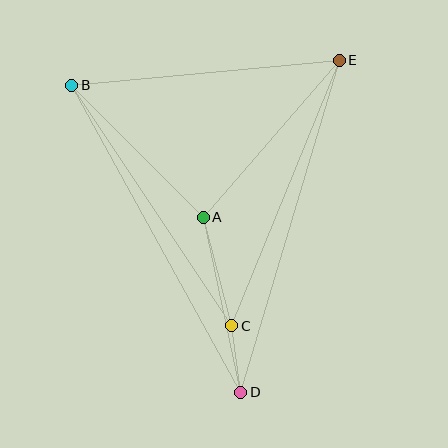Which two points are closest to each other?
Points C and D are closest to each other.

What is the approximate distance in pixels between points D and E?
The distance between D and E is approximately 346 pixels.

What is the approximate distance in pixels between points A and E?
The distance between A and E is approximately 208 pixels.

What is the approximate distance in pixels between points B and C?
The distance between B and C is approximately 289 pixels.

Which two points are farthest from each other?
Points B and D are farthest from each other.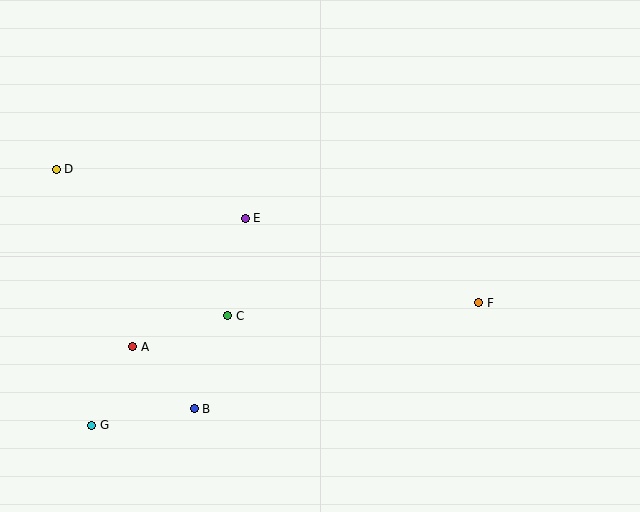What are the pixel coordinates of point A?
Point A is at (133, 347).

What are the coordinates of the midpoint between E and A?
The midpoint between E and A is at (189, 283).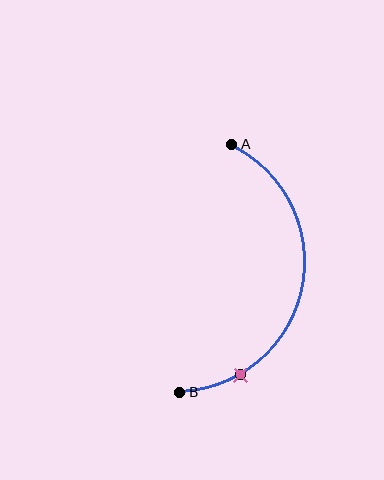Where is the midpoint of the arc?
The arc midpoint is the point on the curve farthest from the straight line joining A and B. It sits to the right of that line.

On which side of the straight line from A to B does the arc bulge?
The arc bulges to the right of the straight line connecting A and B.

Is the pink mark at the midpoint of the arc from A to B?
No. The pink mark lies on the arc but is closer to endpoint B. The arc midpoint would be at the point on the curve equidistant along the arc from both A and B.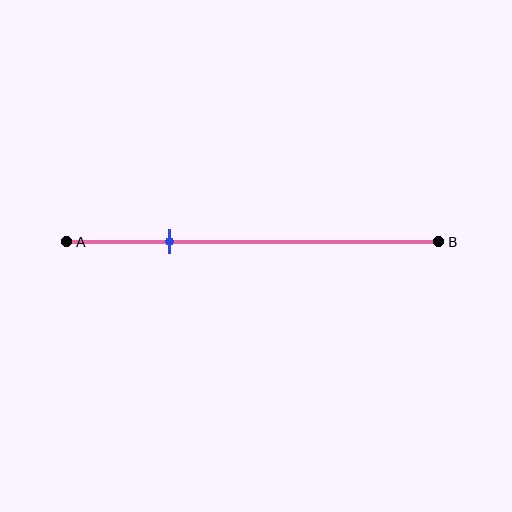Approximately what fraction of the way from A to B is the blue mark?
The blue mark is approximately 30% of the way from A to B.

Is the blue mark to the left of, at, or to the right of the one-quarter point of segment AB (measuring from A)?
The blue mark is approximately at the one-quarter point of segment AB.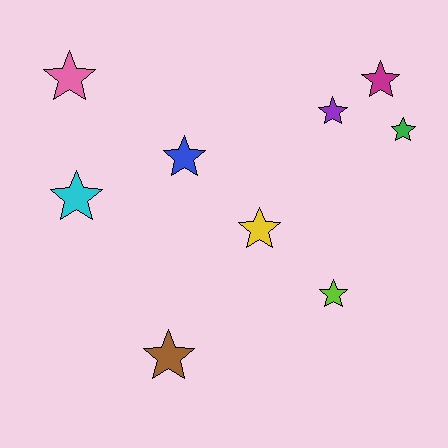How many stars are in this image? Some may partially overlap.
There are 9 stars.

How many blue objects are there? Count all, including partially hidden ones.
There is 1 blue object.